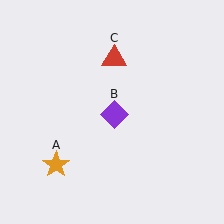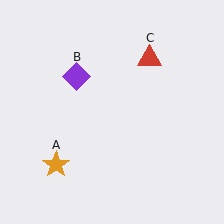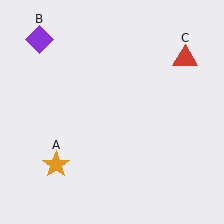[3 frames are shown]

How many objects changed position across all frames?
2 objects changed position: purple diamond (object B), red triangle (object C).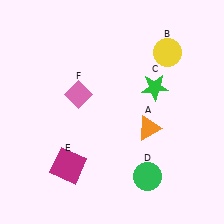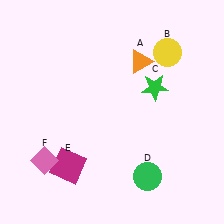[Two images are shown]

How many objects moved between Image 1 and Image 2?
2 objects moved between the two images.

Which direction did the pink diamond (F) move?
The pink diamond (F) moved down.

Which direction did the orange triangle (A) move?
The orange triangle (A) moved up.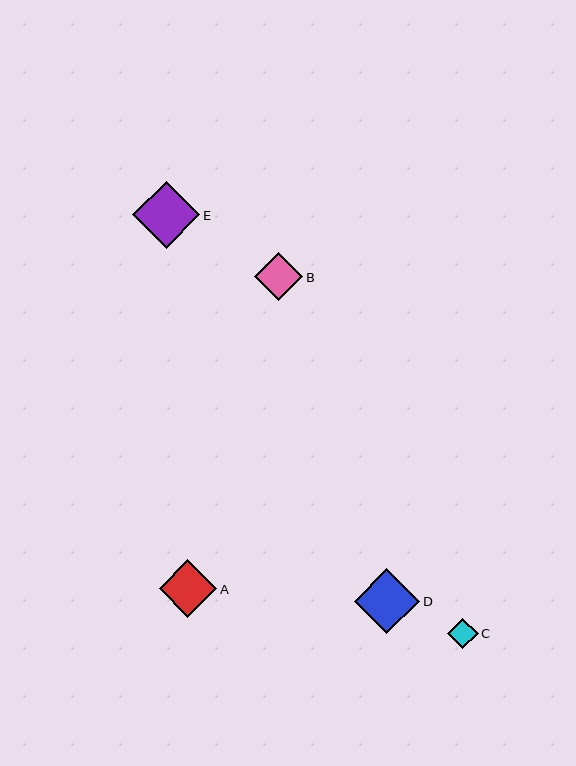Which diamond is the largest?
Diamond E is the largest with a size of approximately 67 pixels.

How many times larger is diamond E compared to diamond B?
Diamond E is approximately 1.4 times the size of diamond B.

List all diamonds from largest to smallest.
From largest to smallest: E, D, A, B, C.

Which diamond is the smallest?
Diamond C is the smallest with a size of approximately 31 pixels.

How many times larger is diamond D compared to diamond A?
Diamond D is approximately 1.1 times the size of diamond A.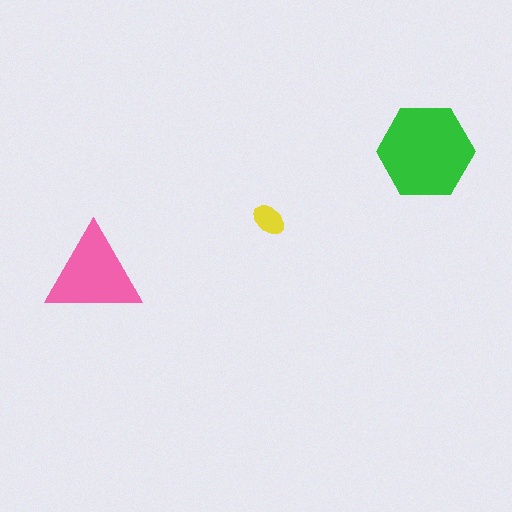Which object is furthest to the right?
The green hexagon is rightmost.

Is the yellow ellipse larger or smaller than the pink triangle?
Smaller.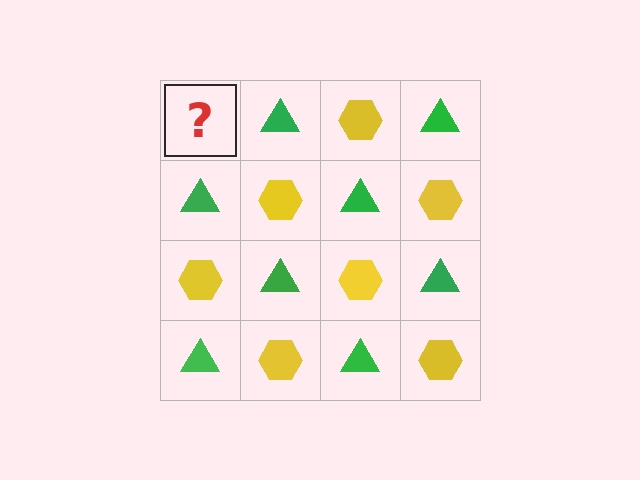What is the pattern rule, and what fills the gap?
The rule is that it alternates yellow hexagon and green triangle in a checkerboard pattern. The gap should be filled with a yellow hexagon.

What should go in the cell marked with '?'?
The missing cell should contain a yellow hexagon.